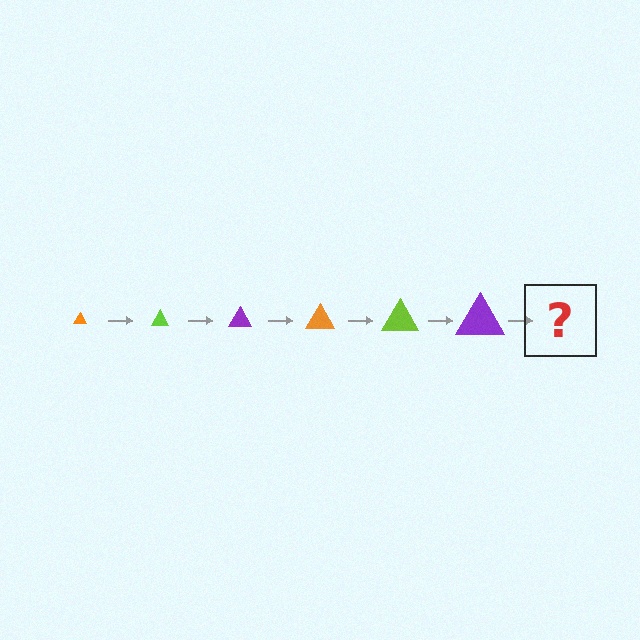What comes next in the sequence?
The next element should be an orange triangle, larger than the previous one.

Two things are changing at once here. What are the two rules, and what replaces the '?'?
The two rules are that the triangle grows larger each step and the color cycles through orange, lime, and purple. The '?' should be an orange triangle, larger than the previous one.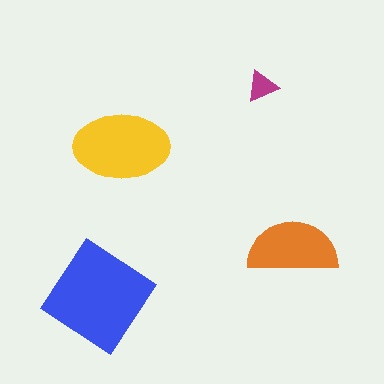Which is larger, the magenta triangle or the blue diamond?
The blue diamond.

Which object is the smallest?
The magenta triangle.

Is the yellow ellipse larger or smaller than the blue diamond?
Smaller.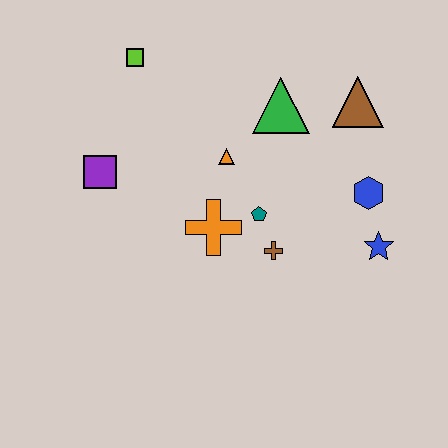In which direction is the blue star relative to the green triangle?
The blue star is below the green triangle.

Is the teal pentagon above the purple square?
No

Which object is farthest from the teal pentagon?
The lime square is farthest from the teal pentagon.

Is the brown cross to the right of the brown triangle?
No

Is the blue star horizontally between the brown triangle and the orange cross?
No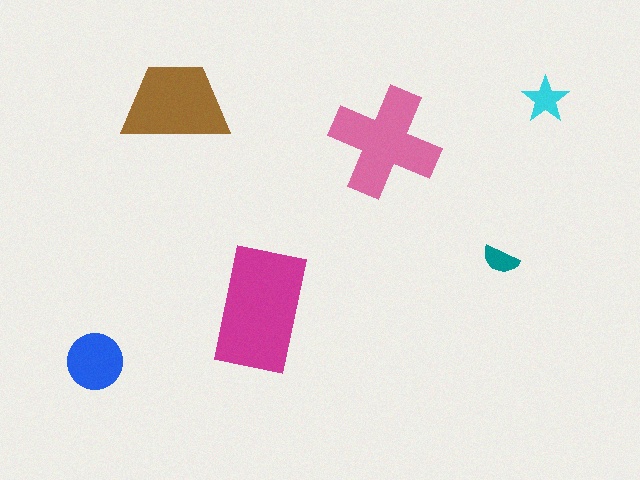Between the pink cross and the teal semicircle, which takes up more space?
The pink cross.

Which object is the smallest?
The teal semicircle.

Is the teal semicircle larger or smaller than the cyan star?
Smaller.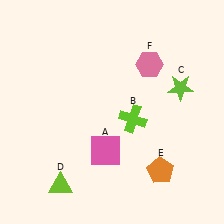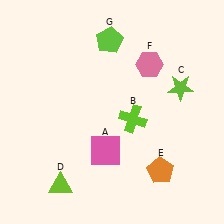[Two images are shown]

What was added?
A lime pentagon (G) was added in Image 2.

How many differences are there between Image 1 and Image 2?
There is 1 difference between the two images.